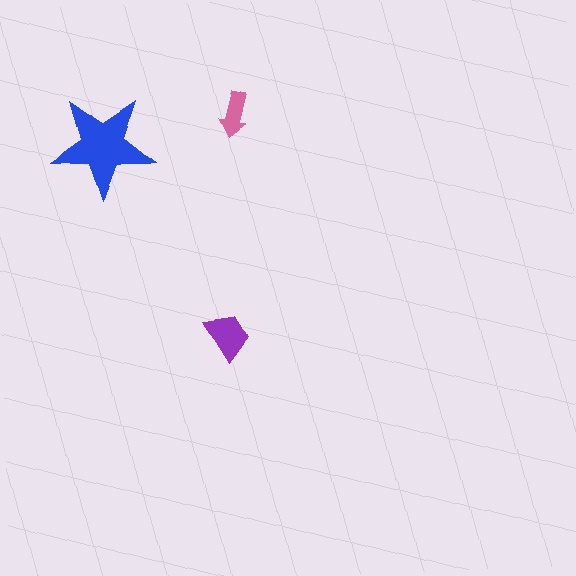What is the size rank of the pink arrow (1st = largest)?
3rd.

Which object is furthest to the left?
The blue star is leftmost.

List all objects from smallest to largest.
The pink arrow, the purple trapezoid, the blue star.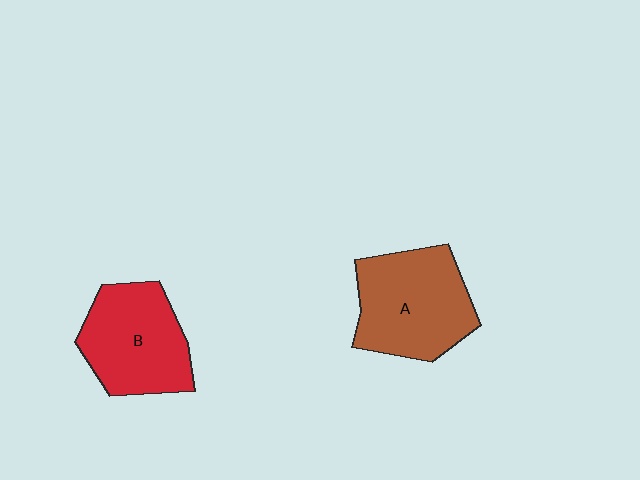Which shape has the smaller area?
Shape B (red).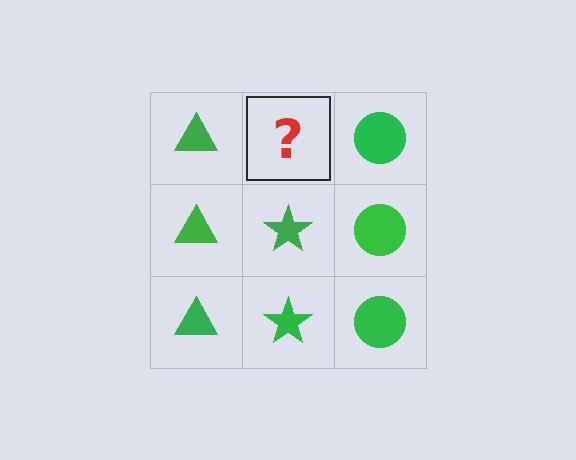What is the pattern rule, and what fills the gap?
The rule is that each column has a consistent shape. The gap should be filled with a green star.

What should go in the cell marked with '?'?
The missing cell should contain a green star.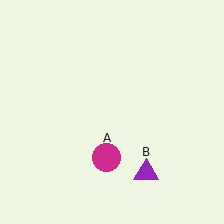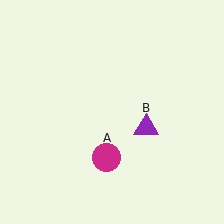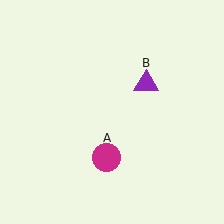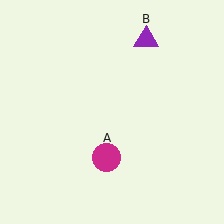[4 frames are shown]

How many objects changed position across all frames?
1 object changed position: purple triangle (object B).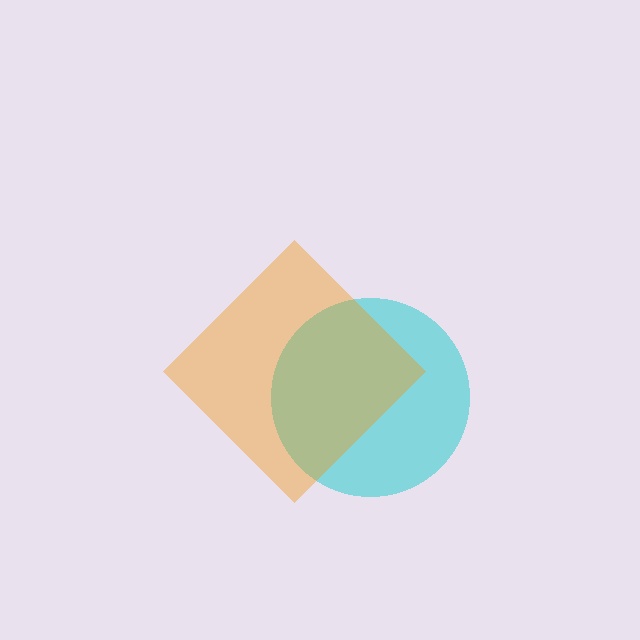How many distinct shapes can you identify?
There are 2 distinct shapes: a cyan circle, an orange diamond.